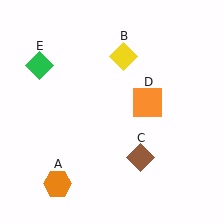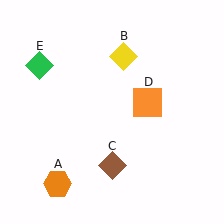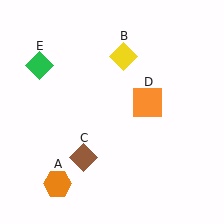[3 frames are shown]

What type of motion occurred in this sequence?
The brown diamond (object C) rotated clockwise around the center of the scene.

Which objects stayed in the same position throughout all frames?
Orange hexagon (object A) and yellow diamond (object B) and orange square (object D) and green diamond (object E) remained stationary.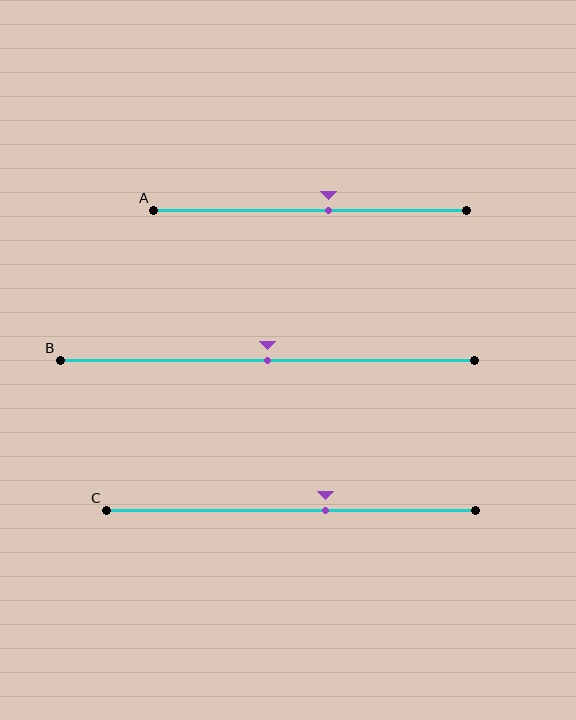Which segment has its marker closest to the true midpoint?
Segment B has its marker closest to the true midpoint.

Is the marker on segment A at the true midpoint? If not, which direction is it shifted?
No, the marker on segment A is shifted to the right by about 6% of the segment length.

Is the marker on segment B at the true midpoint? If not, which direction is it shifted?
Yes, the marker on segment B is at the true midpoint.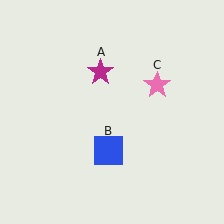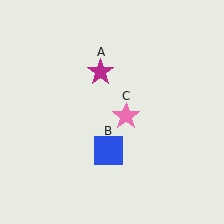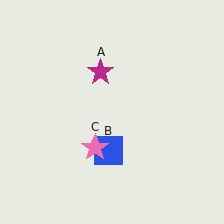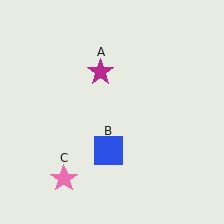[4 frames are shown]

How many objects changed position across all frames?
1 object changed position: pink star (object C).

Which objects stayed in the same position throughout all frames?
Magenta star (object A) and blue square (object B) remained stationary.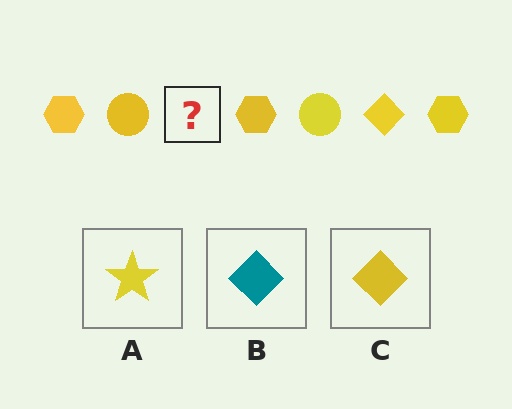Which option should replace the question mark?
Option C.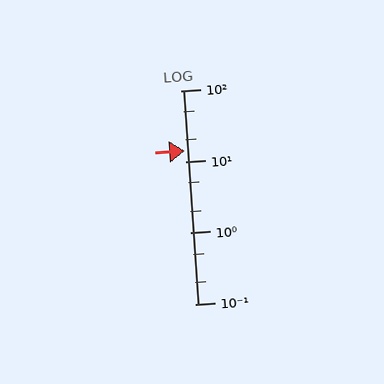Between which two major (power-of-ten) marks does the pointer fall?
The pointer is between 10 and 100.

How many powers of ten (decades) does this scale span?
The scale spans 3 decades, from 0.1 to 100.